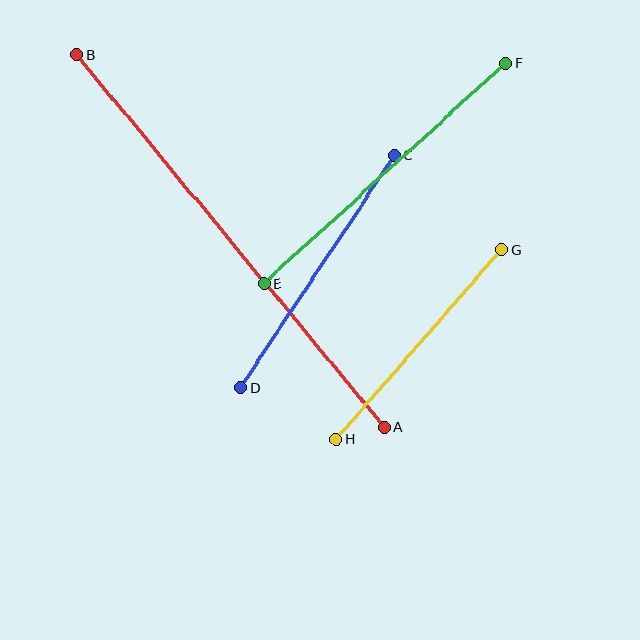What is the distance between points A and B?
The distance is approximately 484 pixels.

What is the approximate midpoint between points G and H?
The midpoint is at approximately (419, 344) pixels.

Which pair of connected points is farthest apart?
Points A and B are farthest apart.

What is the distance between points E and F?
The distance is approximately 327 pixels.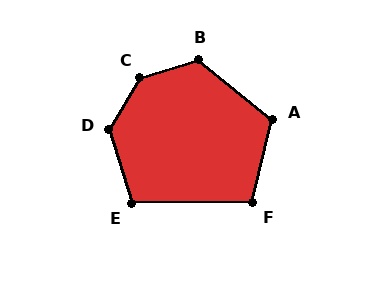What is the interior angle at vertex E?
Approximately 107 degrees (obtuse).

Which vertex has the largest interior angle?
C, at approximately 138 degrees.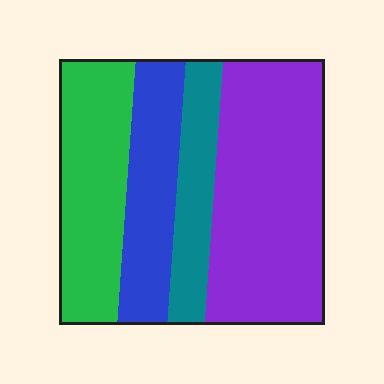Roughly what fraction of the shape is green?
Green takes up about one quarter (1/4) of the shape.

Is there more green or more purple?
Purple.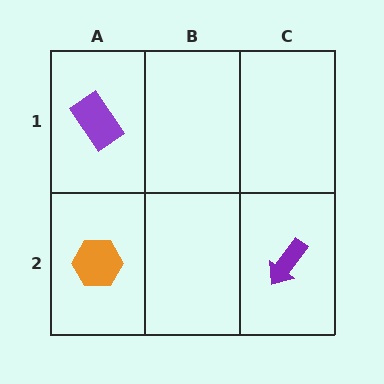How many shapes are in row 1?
1 shape.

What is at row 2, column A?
An orange hexagon.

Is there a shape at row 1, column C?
No, that cell is empty.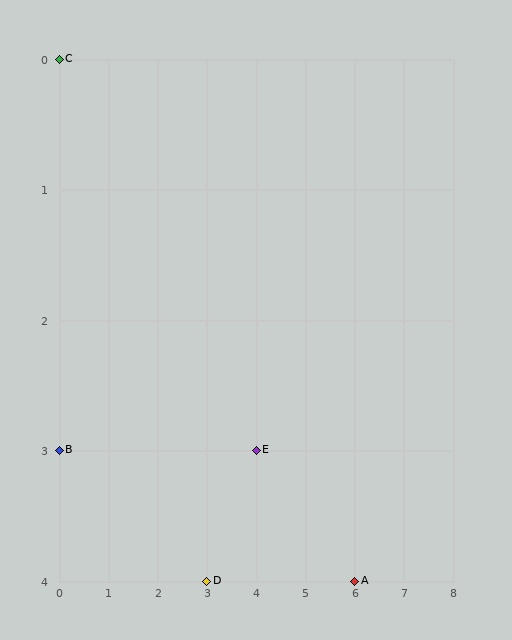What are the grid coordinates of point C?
Point C is at grid coordinates (0, 0).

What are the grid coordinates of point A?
Point A is at grid coordinates (6, 4).